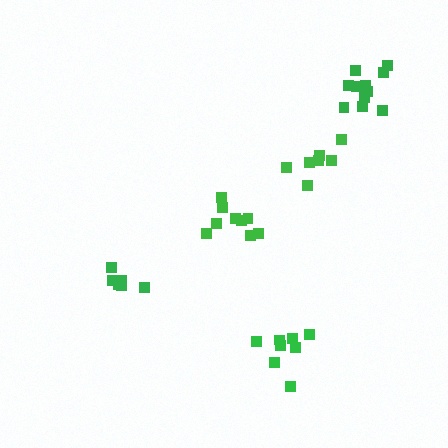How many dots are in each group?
Group 1: 6 dots, Group 2: 8 dots, Group 3: 7 dots, Group 4: 9 dots, Group 5: 12 dots (42 total).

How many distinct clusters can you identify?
There are 5 distinct clusters.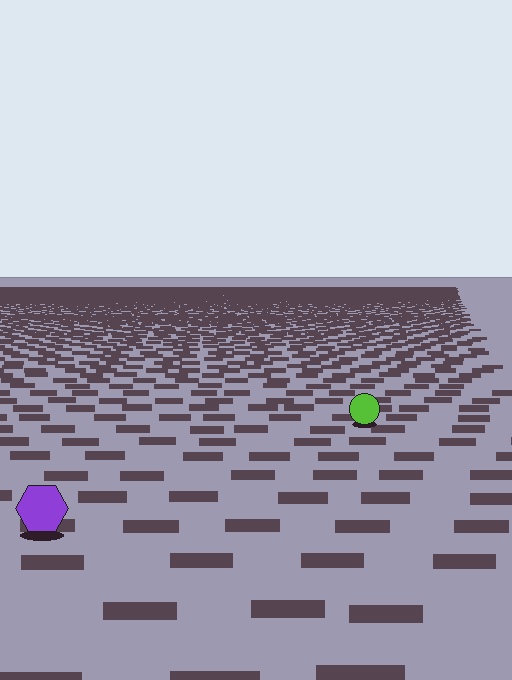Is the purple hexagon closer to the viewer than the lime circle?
Yes. The purple hexagon is closer — you can tell from the texture gradient: the ground texture is coarser near it.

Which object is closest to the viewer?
The purple hexagon is closest. The texture marks near it are larger and more spread out.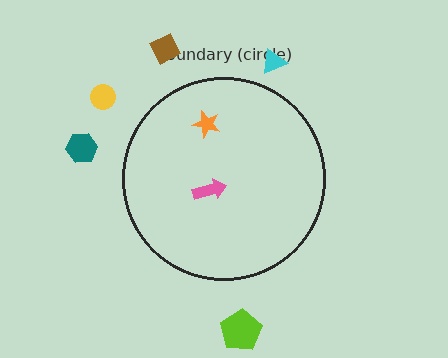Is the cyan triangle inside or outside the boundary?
Outside.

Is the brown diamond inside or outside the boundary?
Outside.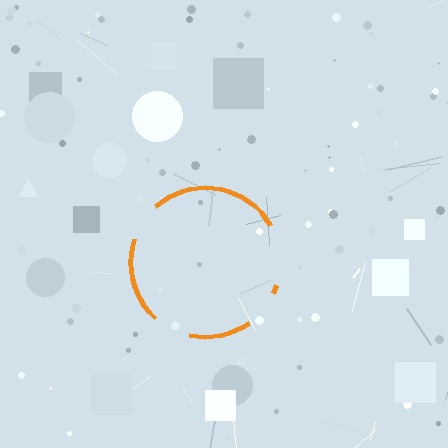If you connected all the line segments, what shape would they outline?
They would outline a circle.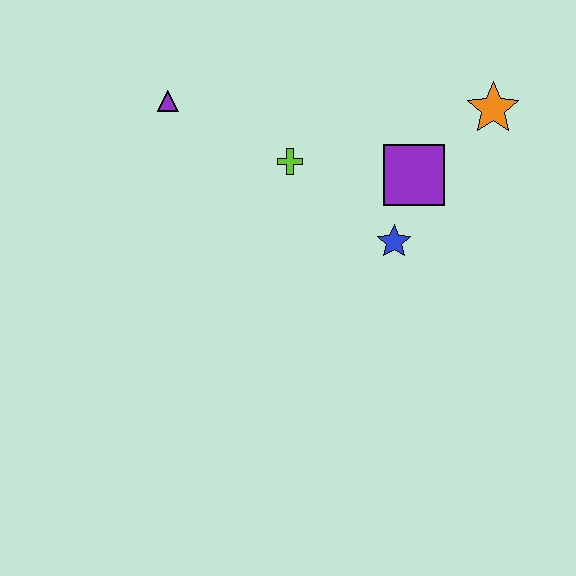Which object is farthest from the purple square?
The purple triangle is farthest from the purple square.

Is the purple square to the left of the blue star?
No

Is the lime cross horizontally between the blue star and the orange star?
No